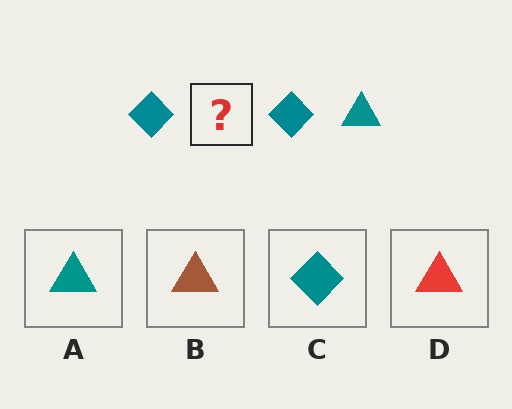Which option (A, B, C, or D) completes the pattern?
A.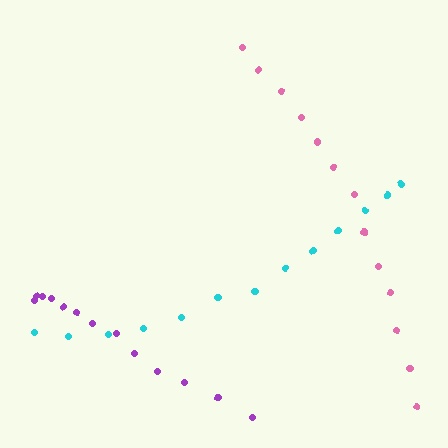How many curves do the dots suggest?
There are 3 distinct paths.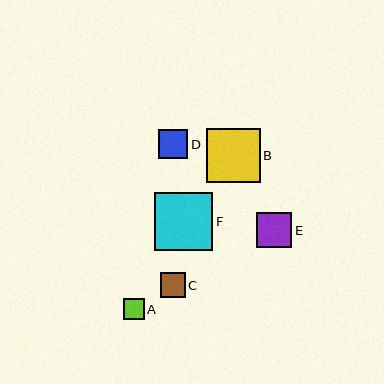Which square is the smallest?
Square A is the smallest with a size of approximately 21 pixels.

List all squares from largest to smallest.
From largest to smallest: F, B, E, D, C, A.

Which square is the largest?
Square F is the largest with a size of approximately 58 pixels.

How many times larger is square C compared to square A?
Square C is approximately 1.2 times the size of square A.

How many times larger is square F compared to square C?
Square F is approximately 2.3 times the size of square C.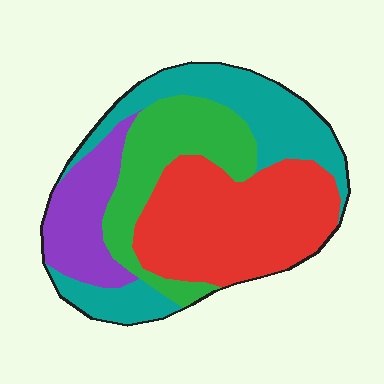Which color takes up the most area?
Red, at roughly 35%.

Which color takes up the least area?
Purple, at roughly 15%.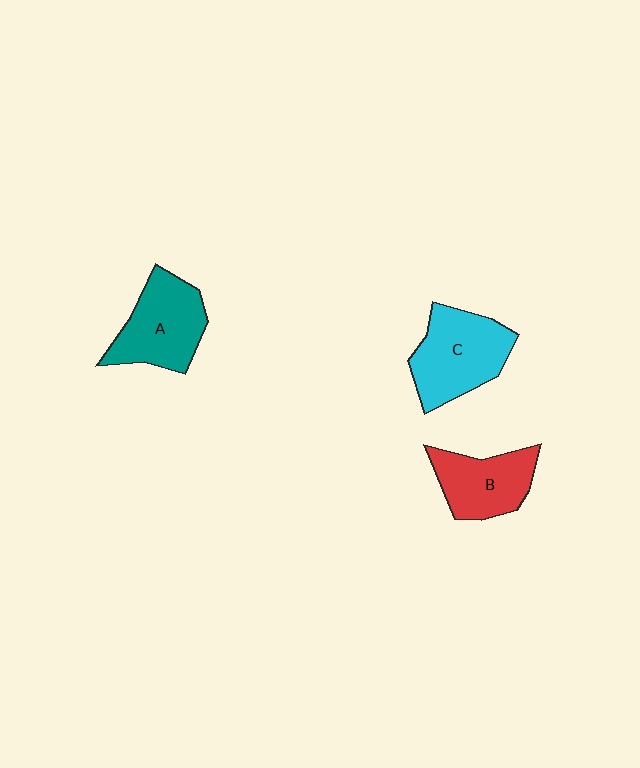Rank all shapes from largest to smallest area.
From largest to smallest: C (cyan), A (teal), B (red).